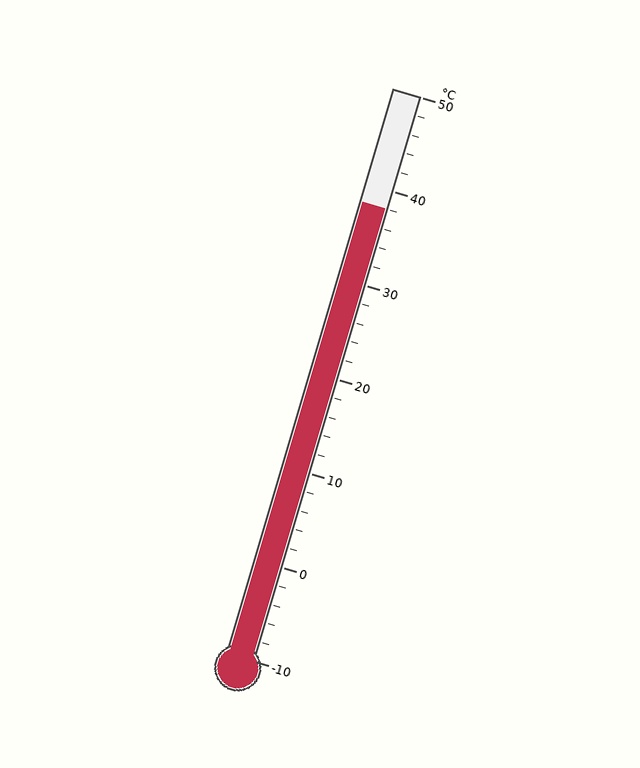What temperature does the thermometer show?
The thermometer shows approximately 38°C.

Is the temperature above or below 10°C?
The temperature is above 10°C.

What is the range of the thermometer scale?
The thermometer scale ranges from -10°C to 50°C.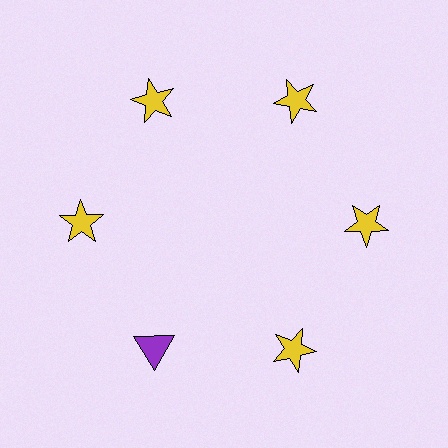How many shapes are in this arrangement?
There are 6 shapes arranged in a ring pattern.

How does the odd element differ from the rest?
It differs in both color (purple instead of yellow) and shape (triangle instead of star).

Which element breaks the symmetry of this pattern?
The purple triangle at roughly the 7 o'clock position breaks the symmetry. All other shapes are yellow stars.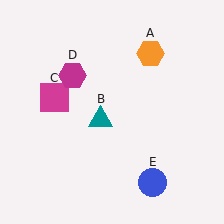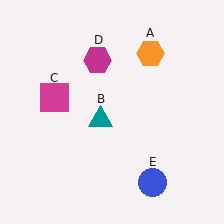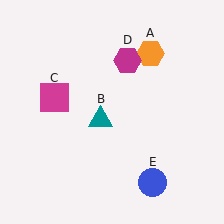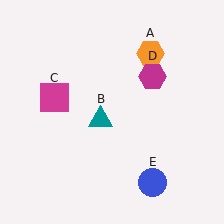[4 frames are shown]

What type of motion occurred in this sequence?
The magenta hexagon (object D) rotated clockwise around the center of the scene.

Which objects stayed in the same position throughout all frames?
Orange hexagon (object A) and teal triangle (object B) and magenta square (object C) and blue circle (object E) remained stationary.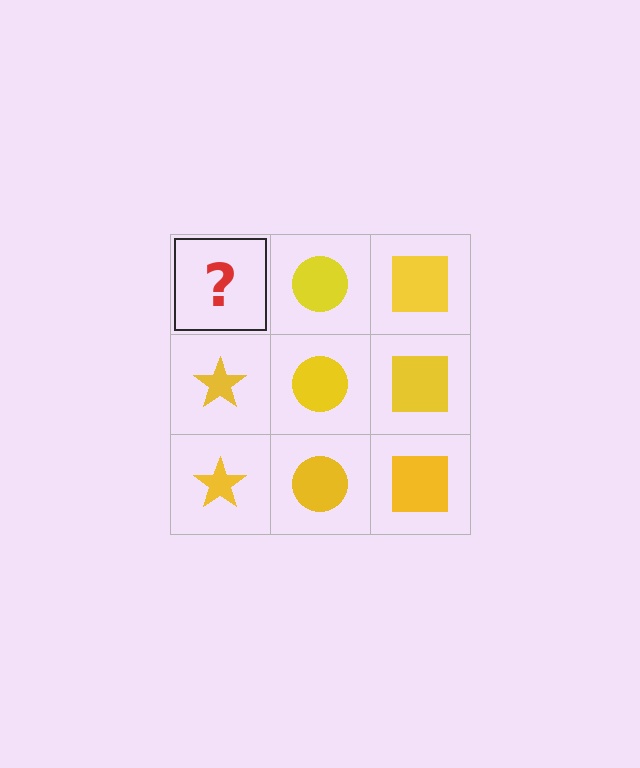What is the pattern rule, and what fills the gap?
The rule is that each column has a consistent shape. The gap should be filled with a yellow star.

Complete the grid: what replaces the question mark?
The question mark should be replaced with a yellow star.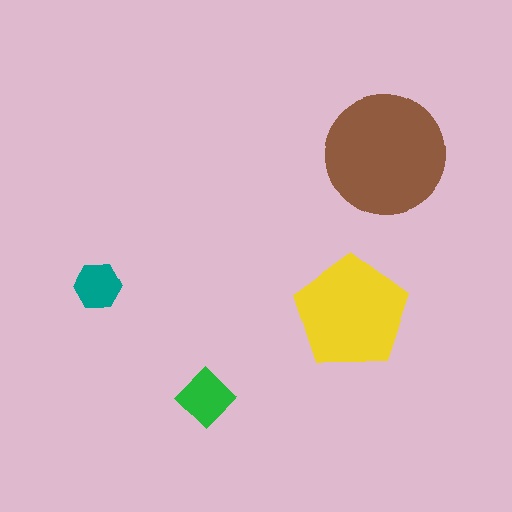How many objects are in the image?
There are 4 objects in the image.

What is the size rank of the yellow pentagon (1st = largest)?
2nd.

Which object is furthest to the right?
The brown circle is rightmost.